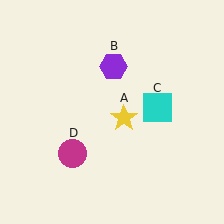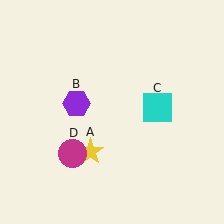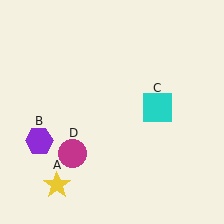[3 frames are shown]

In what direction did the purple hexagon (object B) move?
The purple hexagon (object B) moved down and to the left.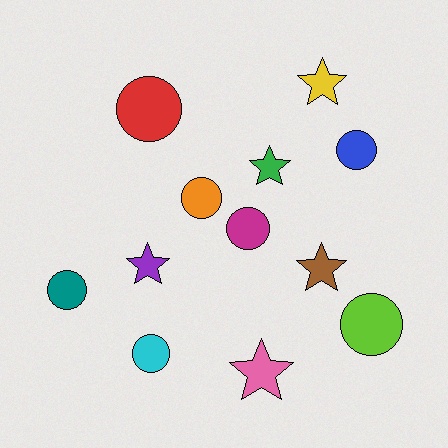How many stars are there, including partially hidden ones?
There are 5 stars.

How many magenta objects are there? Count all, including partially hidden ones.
There is 1 magenta object.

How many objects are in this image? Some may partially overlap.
There are 12 objects.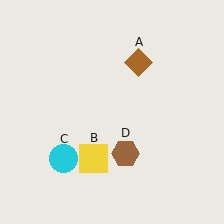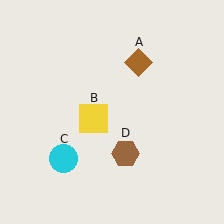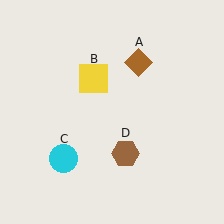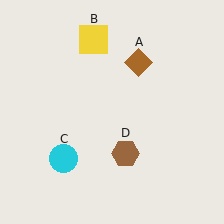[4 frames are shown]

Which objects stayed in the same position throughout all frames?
Brown diamond (object A) and cyan circle (object C) and brown hexagon (object D) remained stationary.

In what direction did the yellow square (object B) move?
The yellow square (object B) moved up.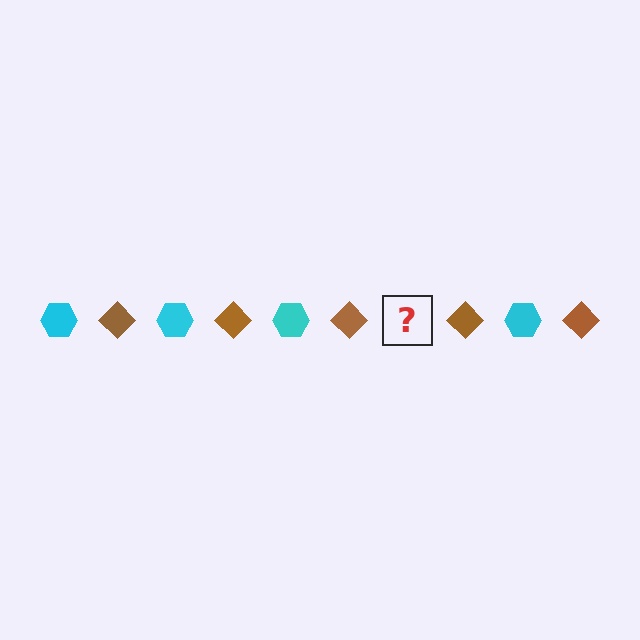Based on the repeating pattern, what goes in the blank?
The blank should be a cyan hexagon.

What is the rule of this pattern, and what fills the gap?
The rule is that the pattern alternates between cyan hexagon and brown diamond. The gap should be filled with a cyan hexagon.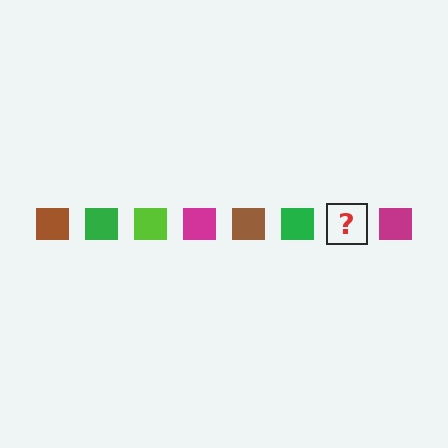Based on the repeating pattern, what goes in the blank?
The blank should be a lime square.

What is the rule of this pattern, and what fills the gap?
The rule is that the pattern cycles through brown, green, lime, magenta squares. The gap should be filled with a lime square.